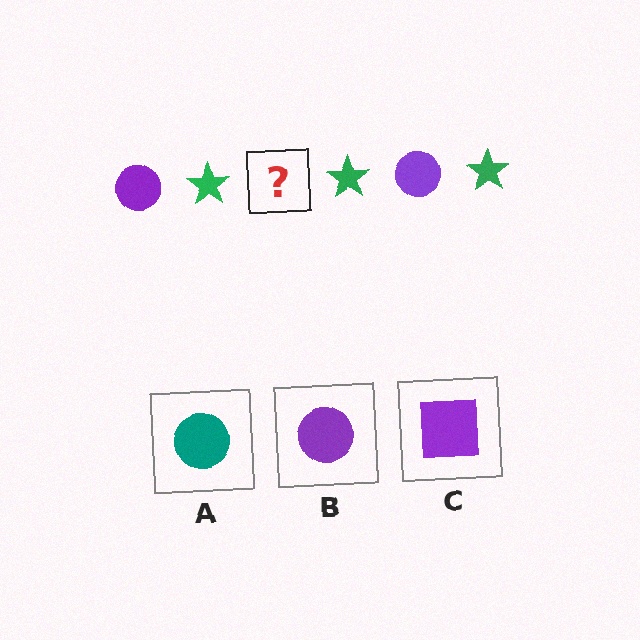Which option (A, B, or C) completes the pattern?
B.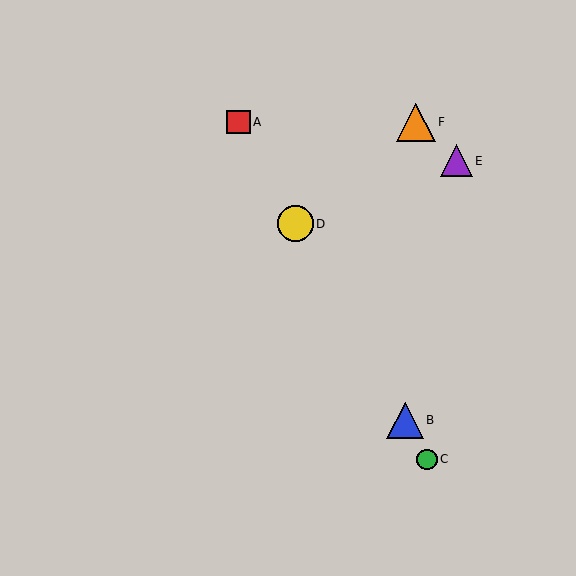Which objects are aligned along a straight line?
Objects A, B, C, D are aligned along a straight line.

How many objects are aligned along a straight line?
4 objects (A, B, C, D) are aligned along a straight line.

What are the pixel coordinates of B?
Object B is at (405, 420).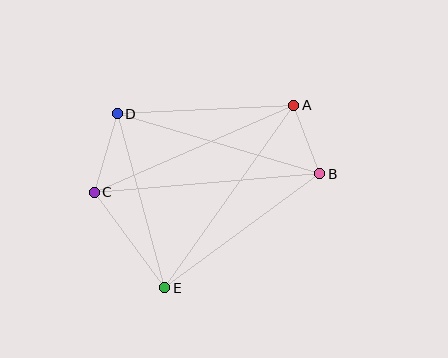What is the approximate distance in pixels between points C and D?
The distance between C and D is approximately 82 pixels.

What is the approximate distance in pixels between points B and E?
The distance between B and E is approximately 192 pixels.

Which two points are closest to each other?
Points A and B are closest to each other.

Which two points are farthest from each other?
Points B and C are farthest from each other.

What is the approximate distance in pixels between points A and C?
The distance between A and C is approximately 218 pixels.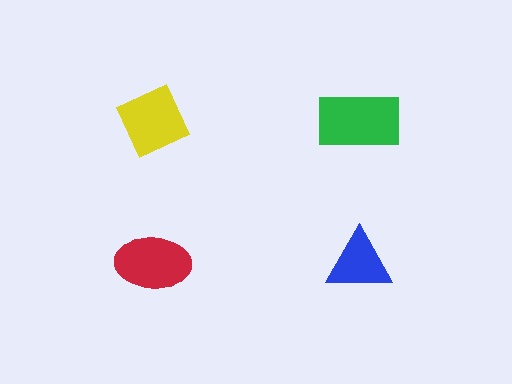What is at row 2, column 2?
A blue triangle.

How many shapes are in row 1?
2 shapes.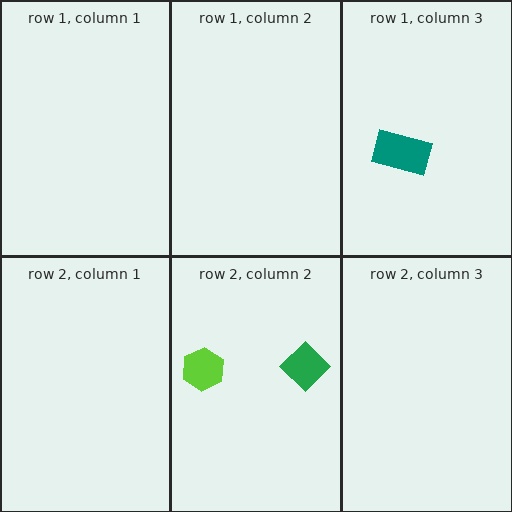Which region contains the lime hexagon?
The row 2, column 2 region.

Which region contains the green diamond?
The row 2, column 2 region.